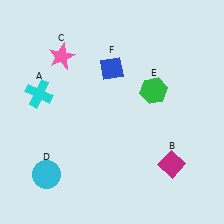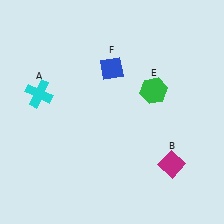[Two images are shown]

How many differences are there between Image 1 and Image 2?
There are 2 differences between the two images.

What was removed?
The cyan circle (D), the pink star (C) were removed in Image 2.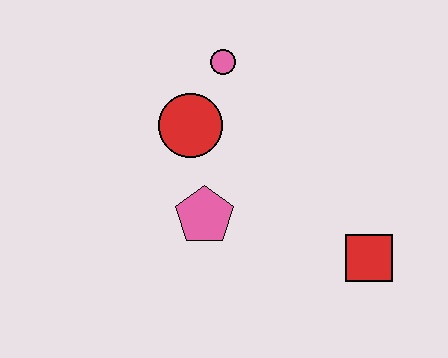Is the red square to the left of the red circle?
No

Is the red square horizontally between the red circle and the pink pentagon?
No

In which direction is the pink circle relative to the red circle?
The pink circle is above the red circle.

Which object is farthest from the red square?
The pink circle is farthest from the red square.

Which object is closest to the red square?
The pink pentagon is closest to the red square.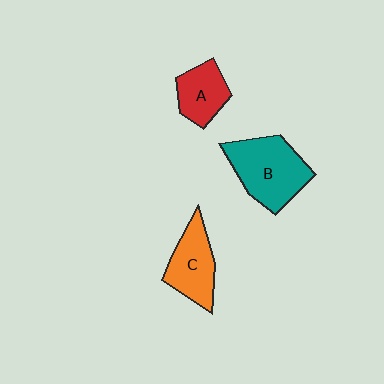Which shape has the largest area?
Shape B (teal).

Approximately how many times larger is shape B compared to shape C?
Approximately 1.4 times.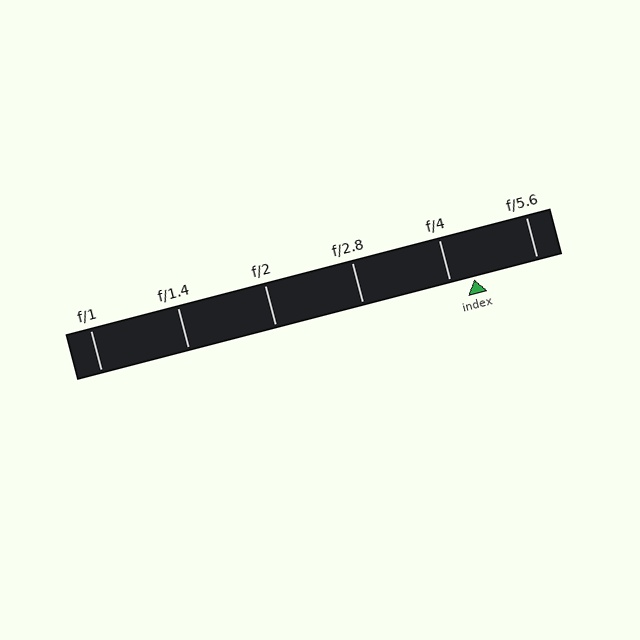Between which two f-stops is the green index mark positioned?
The index mark is between f/4 and f/5.6.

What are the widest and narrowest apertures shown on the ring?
The widest aperture shown is f/1 and the narrowest is f/5.6.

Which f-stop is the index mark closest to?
The index mark is closest to f/4.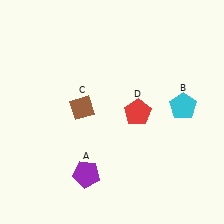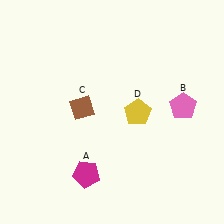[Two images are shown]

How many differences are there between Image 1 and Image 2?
There are 3 differences between the two images.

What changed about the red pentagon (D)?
In Image 1, D is red. In Image 2, it changed to yellow.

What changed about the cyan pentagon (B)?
In Image 1, B is cyan. In Image 2, it changed to pink.